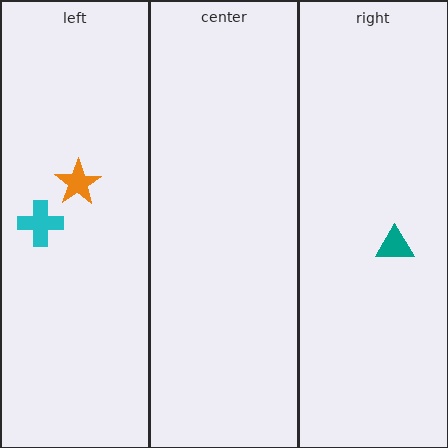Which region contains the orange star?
The left region.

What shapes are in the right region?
The teal triangle.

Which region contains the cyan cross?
The left region.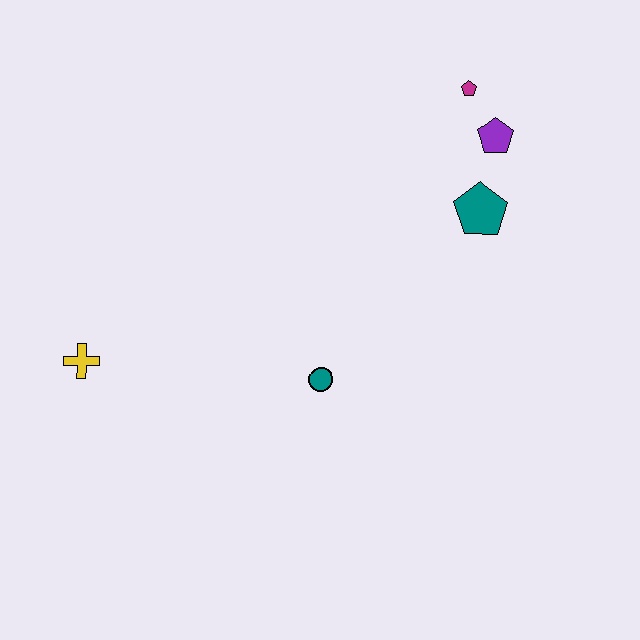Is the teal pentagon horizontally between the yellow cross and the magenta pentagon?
No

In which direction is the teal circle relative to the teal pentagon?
The teal circle is below the teal pentagon.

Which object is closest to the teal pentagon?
The purple pentagon is closest to the teal pentagon.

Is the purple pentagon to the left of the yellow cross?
No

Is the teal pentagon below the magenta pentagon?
Yes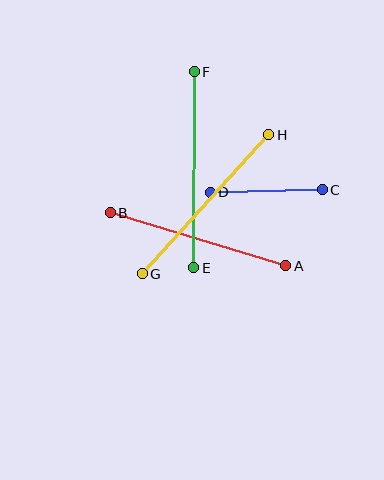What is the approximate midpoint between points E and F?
The midpoint is at approximately (194, 170) pixels.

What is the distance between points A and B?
The distance is approximately 183 pixels.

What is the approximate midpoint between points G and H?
The midpoint is at approximately (205, 204) pixels.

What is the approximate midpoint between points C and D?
The midpoint is at approximately (266, 191) pixels.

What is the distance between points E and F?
The distance is approximately 196 pixels.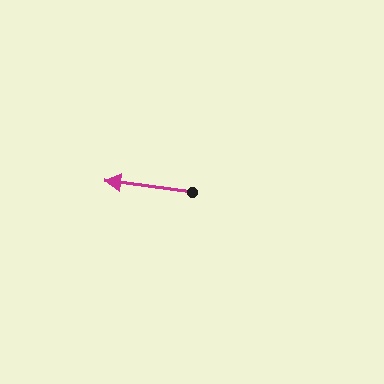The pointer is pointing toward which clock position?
Roughly 9 o'clock.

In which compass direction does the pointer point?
West.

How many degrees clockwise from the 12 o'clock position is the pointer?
Approximately 278 degrees.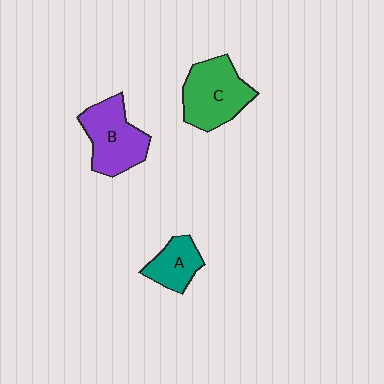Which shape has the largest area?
Shape C (green).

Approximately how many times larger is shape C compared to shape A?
Approximately 1.7 times.